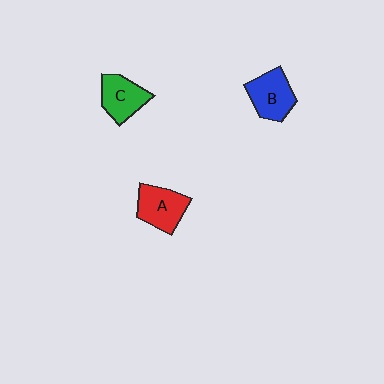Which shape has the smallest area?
Shape C (green).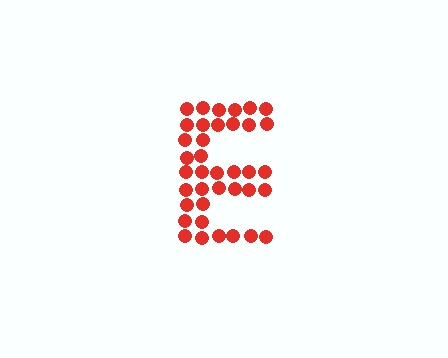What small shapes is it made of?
It is made of small circles.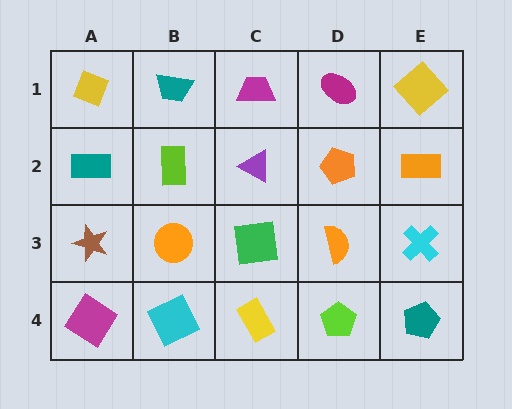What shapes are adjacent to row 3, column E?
An orange rectangle (row 2, column E), a teal pentagon (row 4, column E), an orange semicircle (row 3, column D).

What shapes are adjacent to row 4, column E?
A cyan cross (row 3, column E), a lime pentagon (row 4, column D).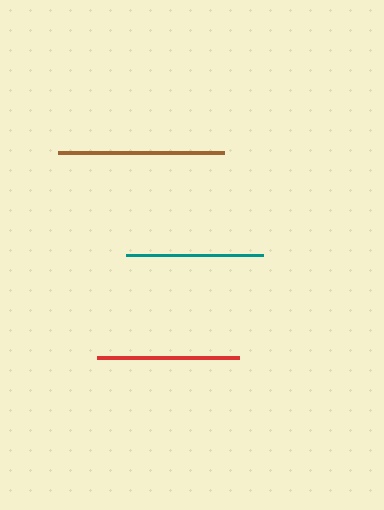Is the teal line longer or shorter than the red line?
The red line is longer than the teal line.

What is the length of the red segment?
The red segment is approximately 142 pixels long.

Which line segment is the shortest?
The teal line is the shortest at approximately 137 pixels.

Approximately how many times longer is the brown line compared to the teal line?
The brown line is approximately 1.2 times the length of the teal line.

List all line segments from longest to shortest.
From longest to shortest: brown, red, teal.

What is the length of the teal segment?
The teal segment is approximately 137 pixels long.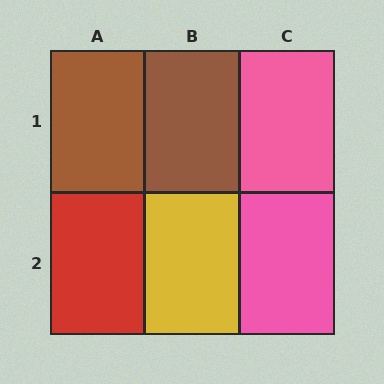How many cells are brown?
2 cells are brown.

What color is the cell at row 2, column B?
Yellow.